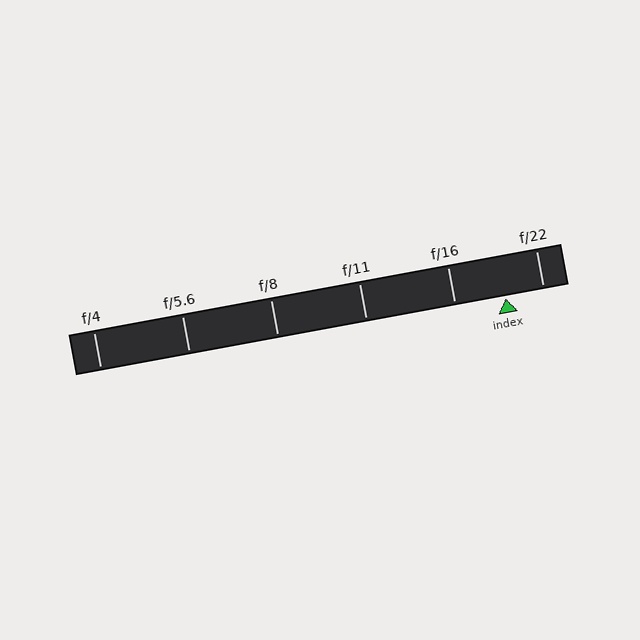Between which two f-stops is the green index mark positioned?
The index mark is between f/16 and f/22.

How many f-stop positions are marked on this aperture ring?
There are 6 f-stop positions marked.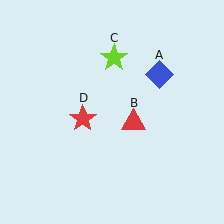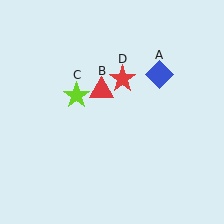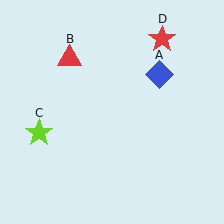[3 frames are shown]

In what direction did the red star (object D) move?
The red star (object D) moved up and to the right.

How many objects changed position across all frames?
3 objects changed position: red triangle (object B), lime star (object C), red star (object D).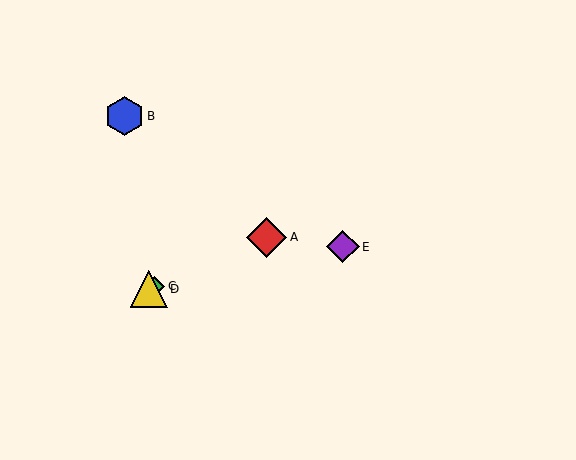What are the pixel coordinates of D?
Object D is at (149, 289).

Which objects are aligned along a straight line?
Objects A, C, D are aligned along a straight line.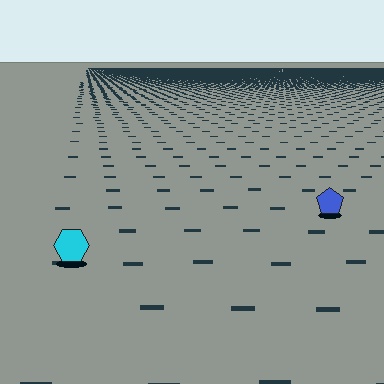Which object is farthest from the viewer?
The blue pentagon is farthest from the viewer. It appears smaller and the ground texture around it is denser.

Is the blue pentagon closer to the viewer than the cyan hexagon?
No. The cyan hexagon is closer — you can tell from the texture gradient: the ground texture is coarser near it.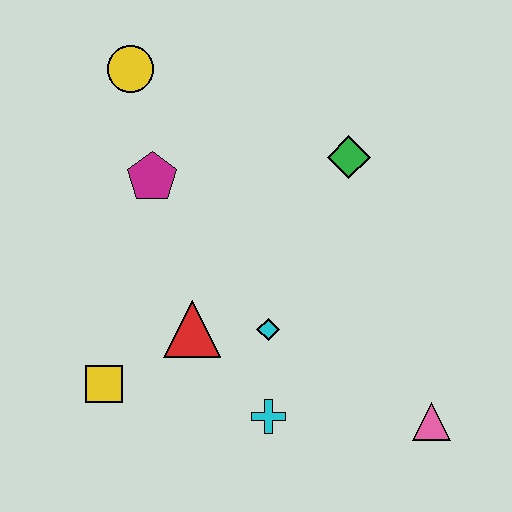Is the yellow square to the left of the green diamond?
Yes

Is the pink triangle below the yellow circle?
Yes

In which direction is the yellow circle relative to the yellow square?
The yellow circle is above the yellow square.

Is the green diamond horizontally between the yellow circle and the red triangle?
No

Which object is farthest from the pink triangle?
The yellow circle is farthest from the pink triangle.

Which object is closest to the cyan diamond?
The red triangle is closest to the cyan diamond.